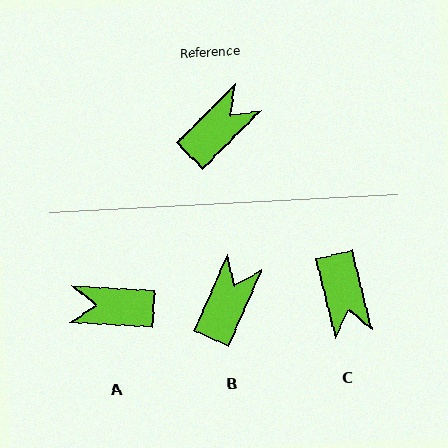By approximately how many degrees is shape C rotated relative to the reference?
Approximately 121 degrees clockwise.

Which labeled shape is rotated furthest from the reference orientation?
A, about 132 degrees away.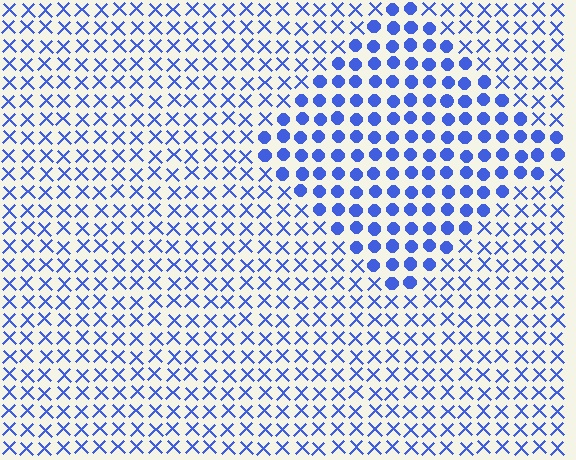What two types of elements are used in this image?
The image uses circles inside the diamond region and X marks outside it.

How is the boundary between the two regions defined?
The boundary is defined by a change in element shape: circles inside vs. X marks outside. All elements share the same color and spacing.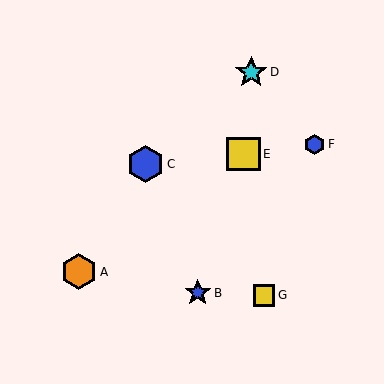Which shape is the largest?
The blue hexagon (labeled C) is the largest.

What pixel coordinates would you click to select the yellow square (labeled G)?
Click at (264, 296) to select the yellow square G.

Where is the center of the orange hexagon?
The center of the orange hexagon is at (79, 272).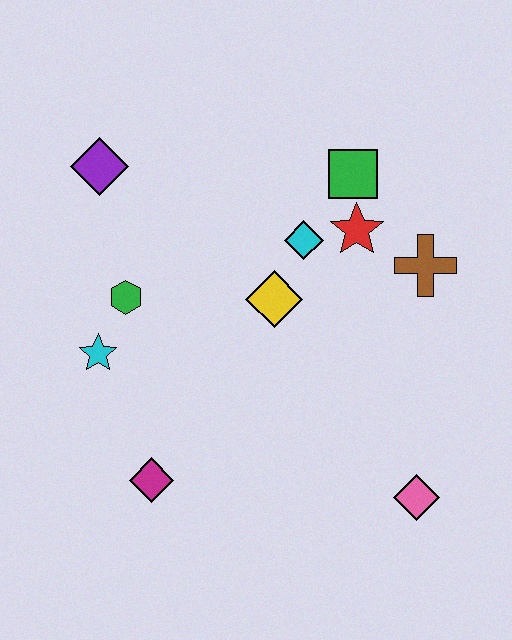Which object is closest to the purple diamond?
The green hexagon is closest to the purple diamond.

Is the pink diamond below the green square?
Yes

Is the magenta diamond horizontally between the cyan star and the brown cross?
Yes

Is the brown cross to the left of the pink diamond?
No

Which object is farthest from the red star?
The magenta diamond is farthest from the red star.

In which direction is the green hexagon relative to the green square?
The green hexagon is to the left of the green square.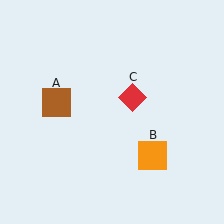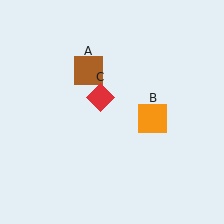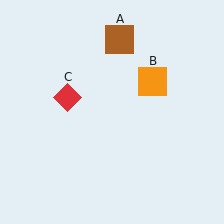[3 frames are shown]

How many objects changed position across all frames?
3 objects changed position: brown square (object A), orange square (object B), red diamond (object C).